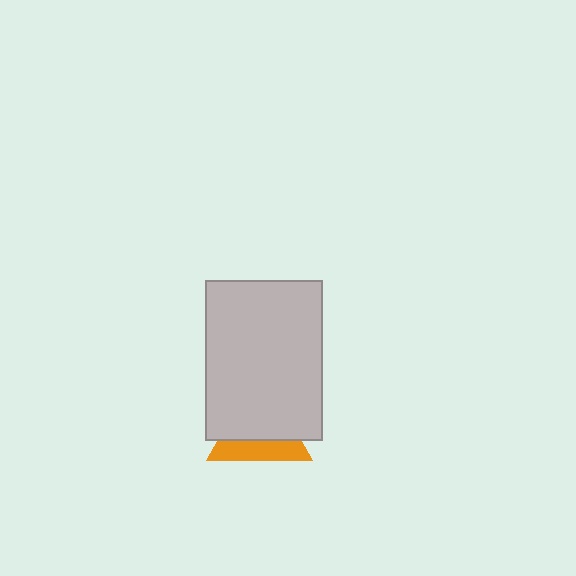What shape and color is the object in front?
The object in front is a light gray rectangle.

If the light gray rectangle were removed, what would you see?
You would see the complete orange triangle.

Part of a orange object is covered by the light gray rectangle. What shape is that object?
It is a triangle.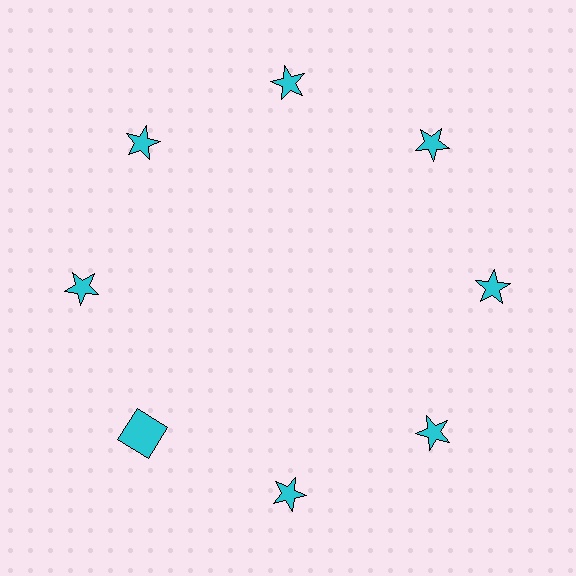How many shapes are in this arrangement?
There are 8 shapes arranged in a ring pattern.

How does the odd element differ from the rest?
It has a different shape: square instead of star.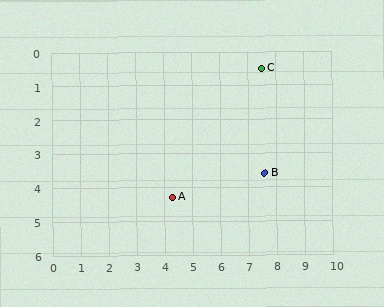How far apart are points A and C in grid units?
Points A and C are about 5.0 grid units apart.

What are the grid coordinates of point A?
Point A is at approximately (4.3, 4.3).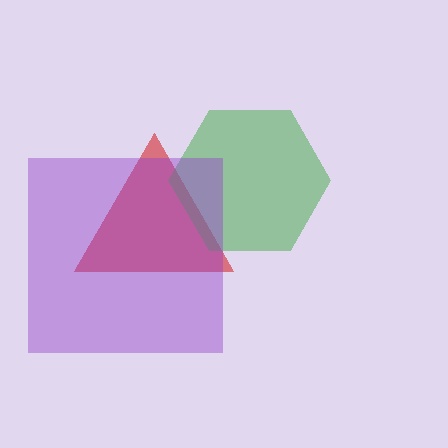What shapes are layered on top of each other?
The layered shapes are: a red triangle, a green hexagon, a purple square.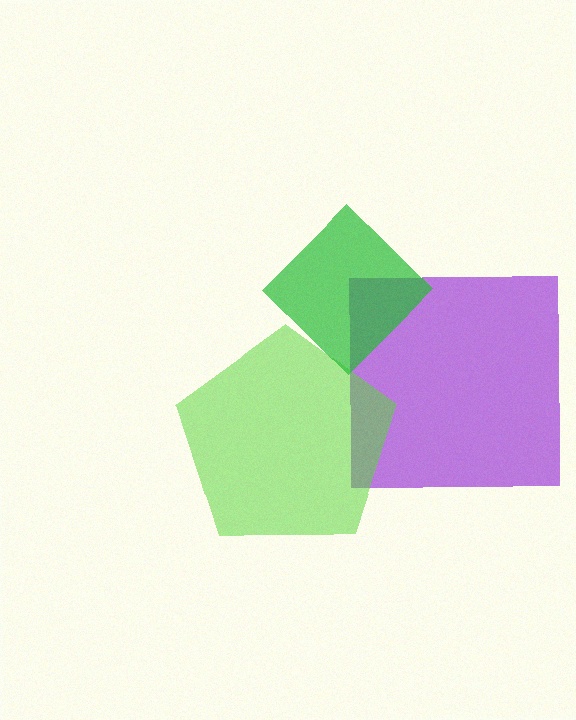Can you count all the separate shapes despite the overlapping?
Yes, there are 3 separate shapes.